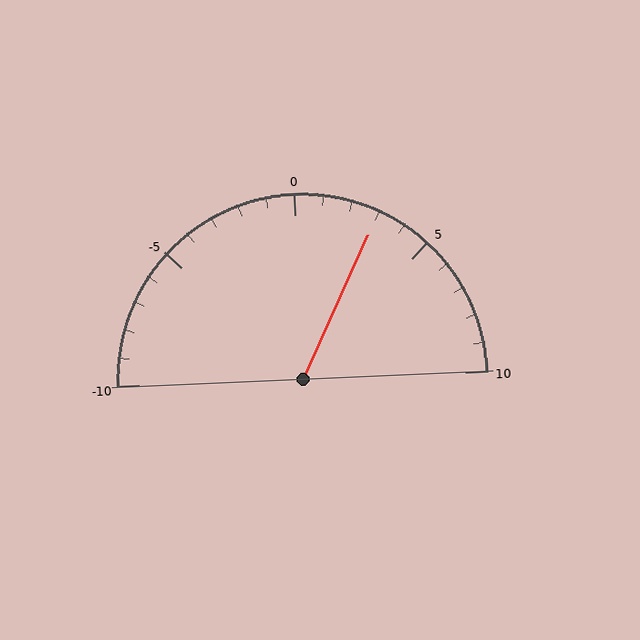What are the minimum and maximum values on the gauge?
The gauge ranges from -10 to 10.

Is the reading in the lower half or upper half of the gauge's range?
The reading is in the upper half of the range (-10 to 10).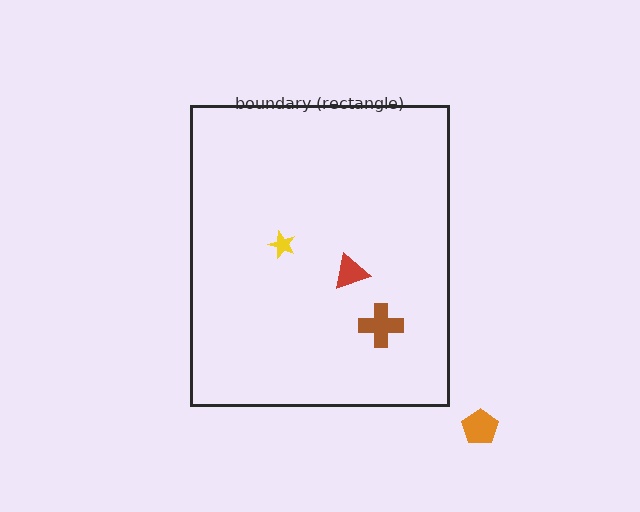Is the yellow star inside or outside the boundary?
Inside.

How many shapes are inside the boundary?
3 inside, 1 outside.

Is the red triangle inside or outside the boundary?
Inside.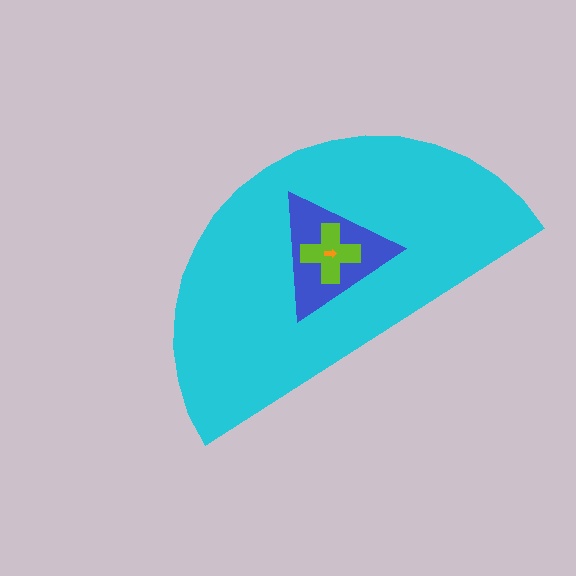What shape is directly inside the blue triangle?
The lime cross.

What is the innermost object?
The orange arrow.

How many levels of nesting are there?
4.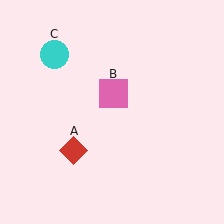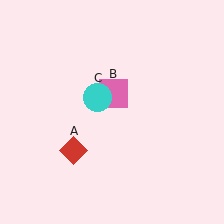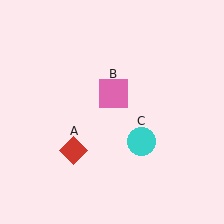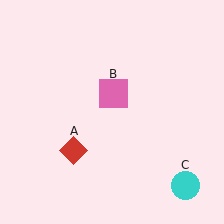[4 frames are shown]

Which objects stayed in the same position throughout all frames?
Red diamond (object A) and pink square (object B) remained stationary.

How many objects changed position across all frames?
1 object changed position: cyan circle (object C).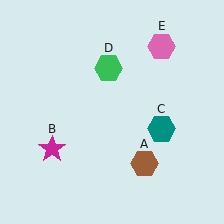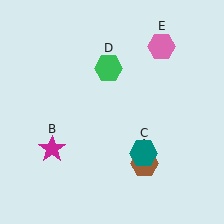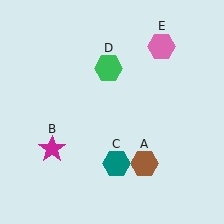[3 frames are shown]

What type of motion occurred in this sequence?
The teal hexagon (object C) rotated clockwise around the center of the scene.